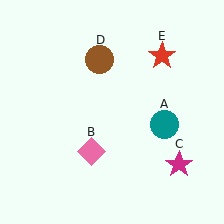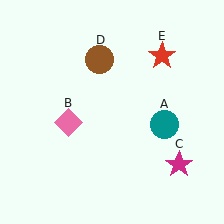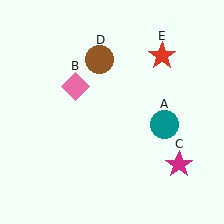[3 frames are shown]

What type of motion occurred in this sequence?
The pink diamond (object B) rotated clockwise around the center of the scene.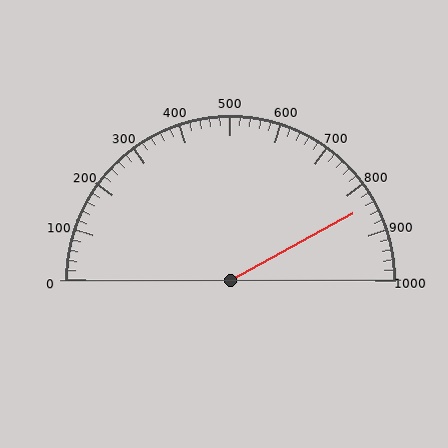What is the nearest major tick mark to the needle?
The nearest major tick mark is 800.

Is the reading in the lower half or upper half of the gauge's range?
The reading is in the upper half of the range (0 to 1000).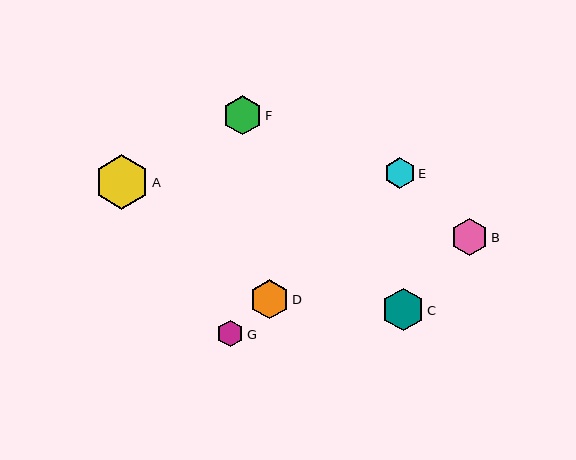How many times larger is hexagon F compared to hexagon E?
Hexagon F is approximately 1.3 times the size of hexagon E.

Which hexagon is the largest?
Hexagon A is the largest with a size of approximately 55 pixels.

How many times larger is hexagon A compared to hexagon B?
Hexagon A is approximately 1.5 times the size of hexagon B.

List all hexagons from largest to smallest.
From largest to smallest: A, C, F, D, B, E, G.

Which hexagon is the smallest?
Hexagon G is the smallest with a size of approximately 27 pixels.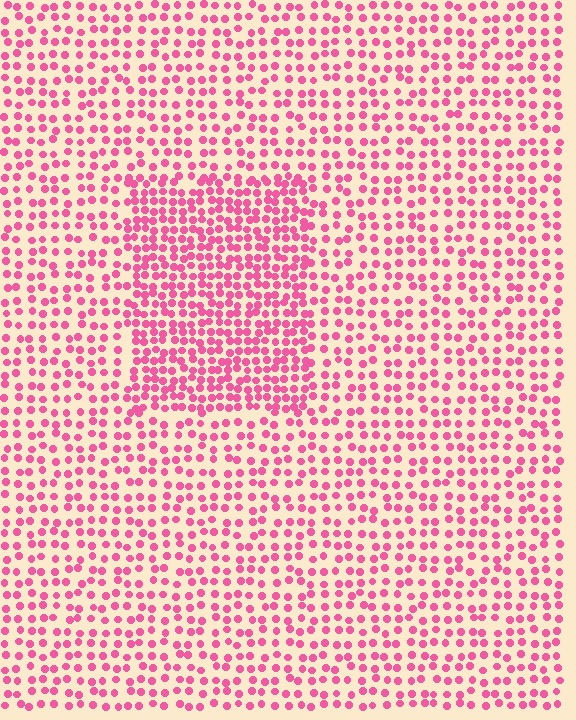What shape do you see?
I see a rectangle.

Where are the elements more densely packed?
The elements are more densely packed inside the rectangle boundary.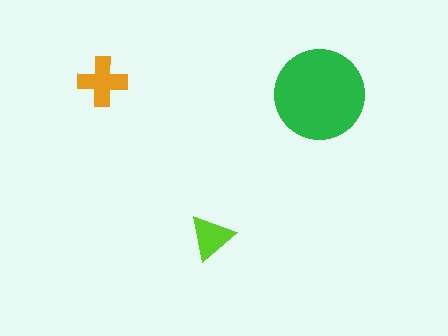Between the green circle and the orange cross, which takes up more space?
The green circle.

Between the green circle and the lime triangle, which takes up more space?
The green circle.